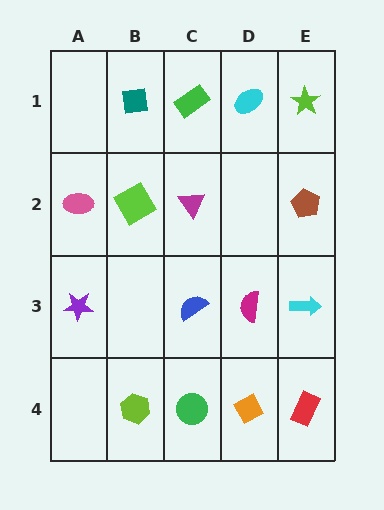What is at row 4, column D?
An orange diamond.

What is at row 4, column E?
A red rectangle.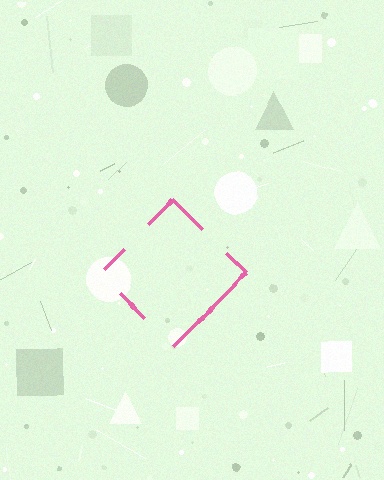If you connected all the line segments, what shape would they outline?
They would outline a diamond.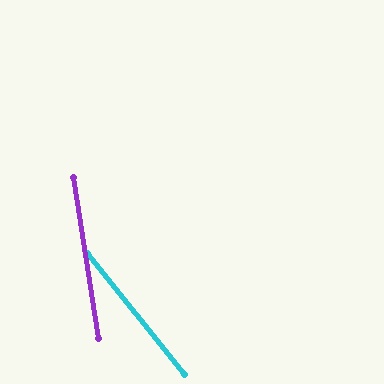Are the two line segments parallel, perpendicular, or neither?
Neither parallel nor perpendicular — they differ by about 30°.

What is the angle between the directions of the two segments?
Approximately 30 degrees.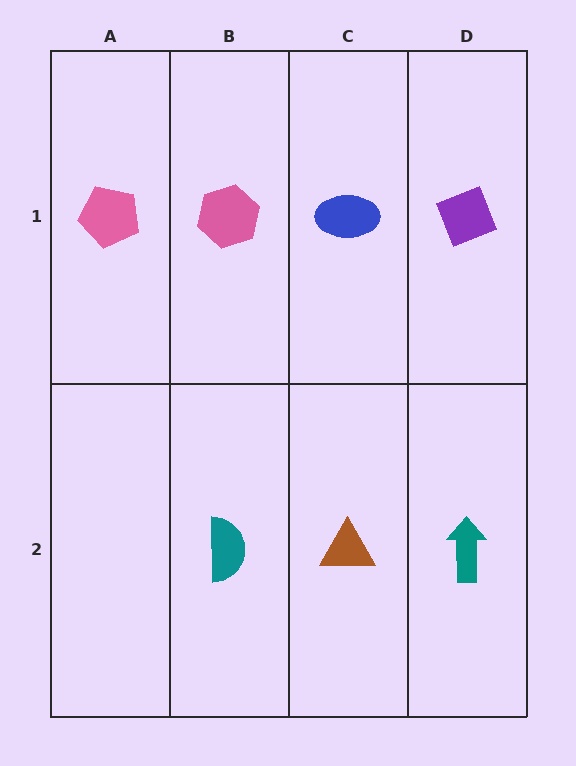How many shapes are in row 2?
3 shapes.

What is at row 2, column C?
A brown triangle.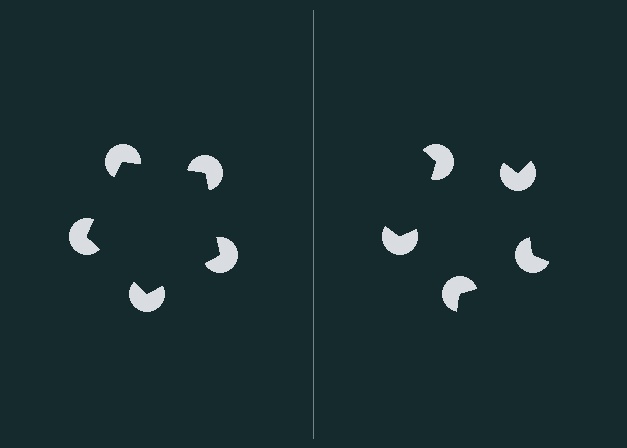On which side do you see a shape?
An illusory pentagon appears on the left side. On the right side the wedge cuts are rotated, so no coherent shape forms.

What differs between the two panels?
The pac-man discs are positioned identically on both sides; only the wedge orientations differ. On the left they align to a pentagon; on the right they are misaligned.